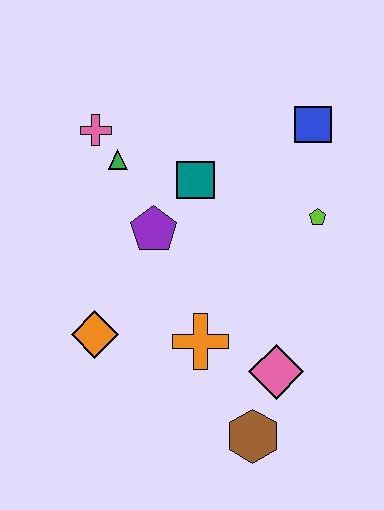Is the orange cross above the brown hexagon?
Yes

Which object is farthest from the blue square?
The brown hexagon is farthest from the blue square.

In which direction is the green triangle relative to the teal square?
The green triangle is to the left of the teal square.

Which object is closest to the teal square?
The purple pentagon is closest to the teal square.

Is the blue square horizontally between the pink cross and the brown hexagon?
No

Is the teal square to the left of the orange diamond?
No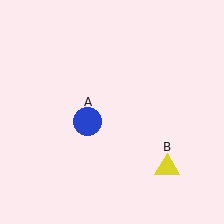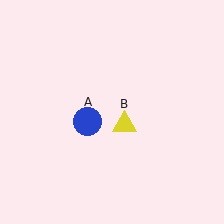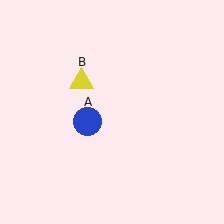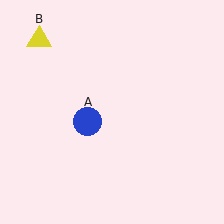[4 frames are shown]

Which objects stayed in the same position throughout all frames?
Blue circle (object A) remained stationary.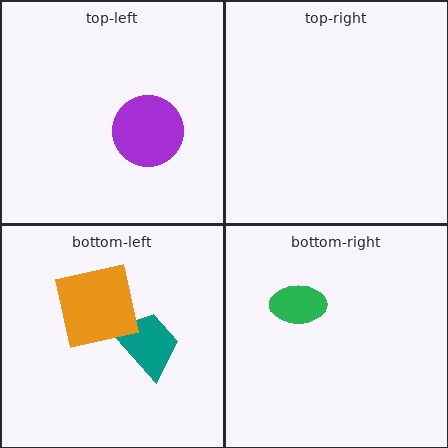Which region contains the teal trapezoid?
The bottom-left region.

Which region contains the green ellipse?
The bottom-right region.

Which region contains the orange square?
The bottom-left region.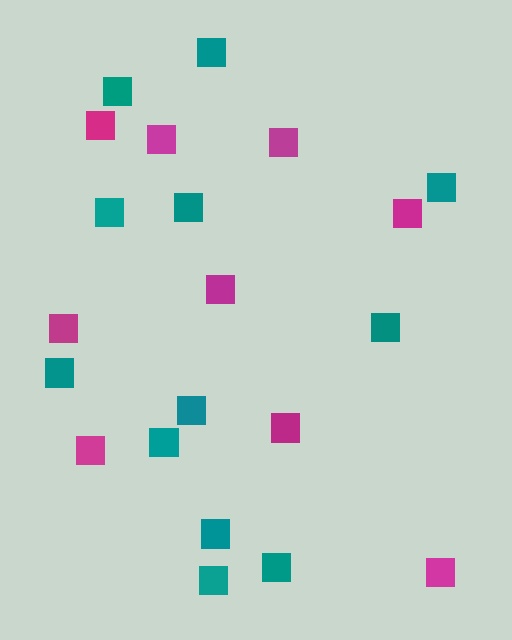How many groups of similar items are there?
There are 2 groups: one group of magenta squares (9) and one group of teal squares (12).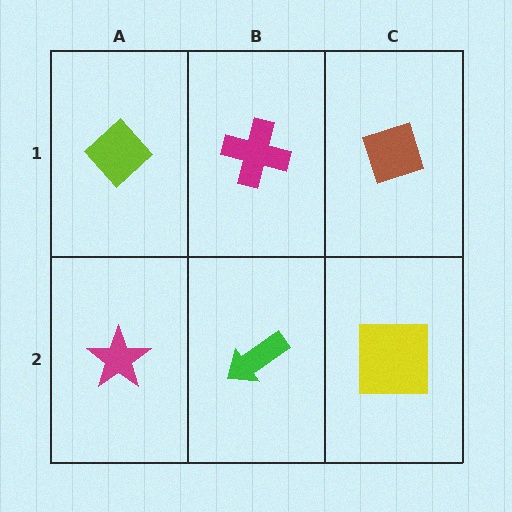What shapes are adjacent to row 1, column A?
A magenta star (row 2, column A), a magenta cross (row 1, column B).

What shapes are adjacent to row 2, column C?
A brown diamond (row 1, column C), a green arrow (row 2, column B).